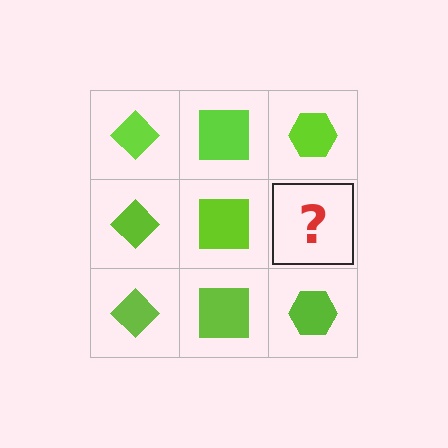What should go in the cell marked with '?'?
The missing cell should contain a lime hexagon.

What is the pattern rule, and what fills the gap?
The rule is that each column has a consistent shape. The gap should be filled with a lime hexagon.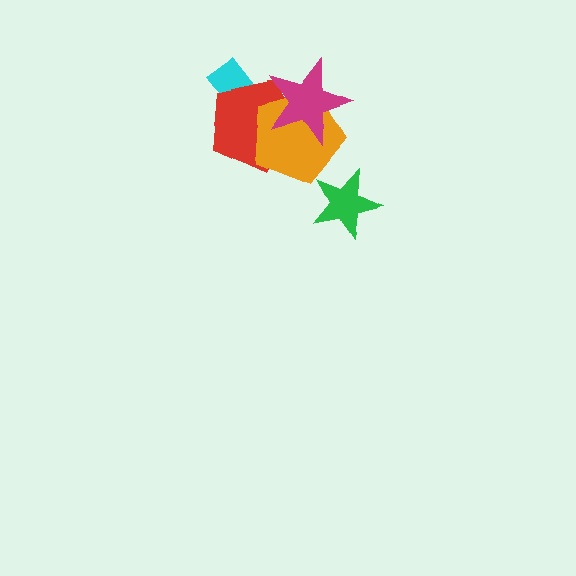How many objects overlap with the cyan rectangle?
1 object overlaps with the cyan rectangle.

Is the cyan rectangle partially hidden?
Yes, it is partially covered by another shape.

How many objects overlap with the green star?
0 objects overlap with the green star.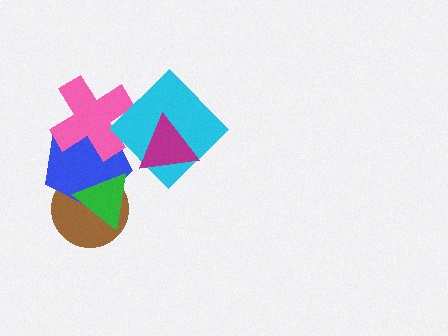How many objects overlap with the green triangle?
2 objects overlap with the green triangle.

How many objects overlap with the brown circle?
2 objects overlap with the brown circle.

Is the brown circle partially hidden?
Yes, it is partially covered by another shape.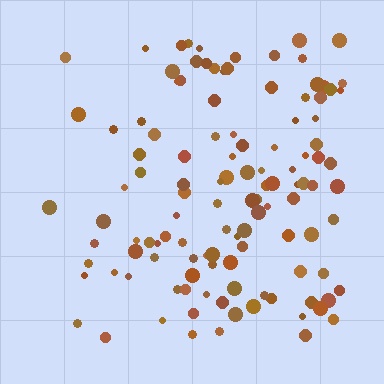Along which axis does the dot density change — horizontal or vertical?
Horizontal.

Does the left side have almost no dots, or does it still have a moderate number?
Still a moderate number, just noticeably fewer than the right.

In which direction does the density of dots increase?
From left to right, with the right side densest.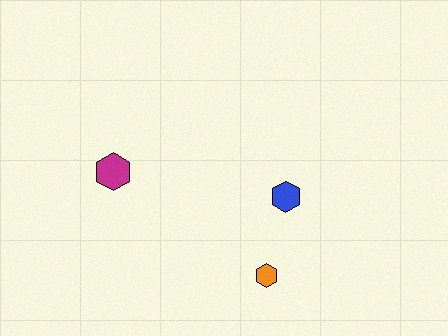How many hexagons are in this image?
There are 3 hexagons.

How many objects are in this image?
There are 3 objects.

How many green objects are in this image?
There are no green objects.